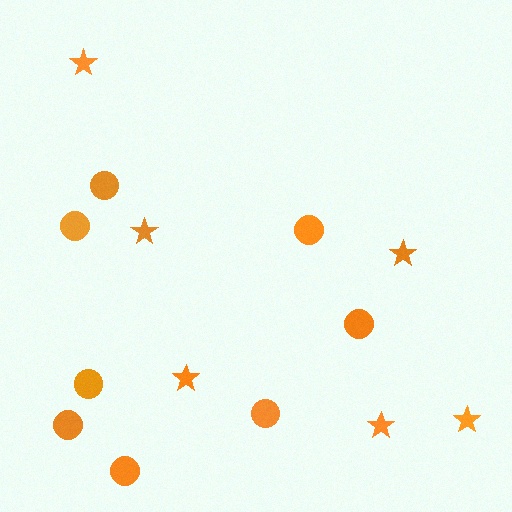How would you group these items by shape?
There are 2 groups: one group of stars (6) and one group of circles (8).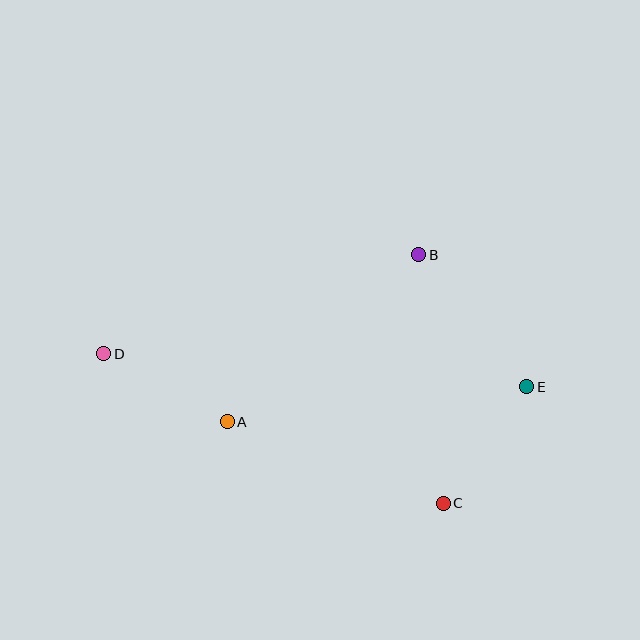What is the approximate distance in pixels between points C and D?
The distance between C and D is approximately 371 pixels.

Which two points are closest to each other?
Points A and D are closest to each other.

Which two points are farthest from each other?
Points D and E are farthest from each other.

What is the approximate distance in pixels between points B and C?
The distance between B and C is approximately 250 pixels.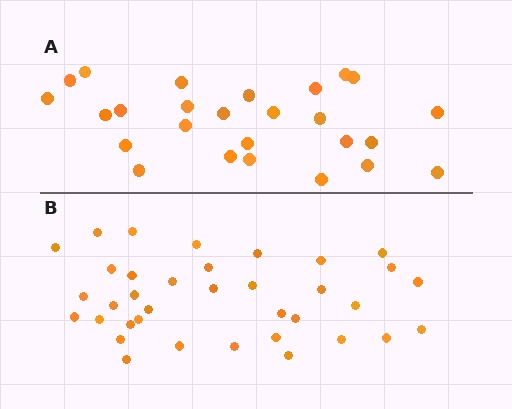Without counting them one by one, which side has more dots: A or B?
Region B (the bottom region) has more dots.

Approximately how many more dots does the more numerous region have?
Region B has roughly 10 or so more dots than region A.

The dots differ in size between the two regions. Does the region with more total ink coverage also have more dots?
No. Region A has more total ink coverage because its dots are larger, but region B actually contains more individual dots. Total area can be misleading — the number of items is what matters here.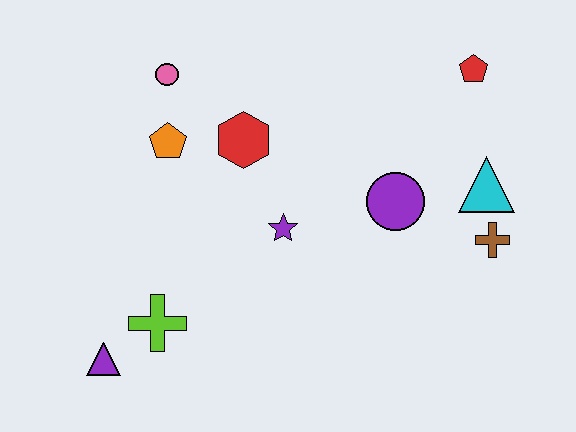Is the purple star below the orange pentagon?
Yes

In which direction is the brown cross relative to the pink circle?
The brown cross is to the right of the pink circle.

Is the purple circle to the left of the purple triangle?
No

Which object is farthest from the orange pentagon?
The brown cross is farthest from the orange pentagon.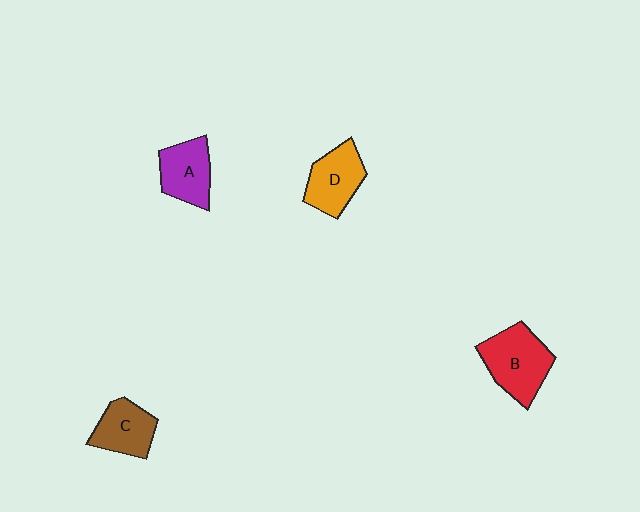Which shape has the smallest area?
Shape C (brown).